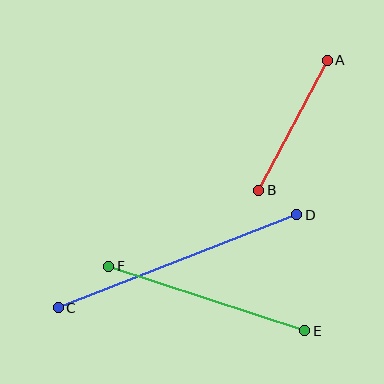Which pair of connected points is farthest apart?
Points C and D are farthest apart.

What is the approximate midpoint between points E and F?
The midpoint is at approximately (207, 299) pixels.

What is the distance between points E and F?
The distance is approximately 207 pixels.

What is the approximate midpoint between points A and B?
The midpoint is at approximately (293, 125) pixels.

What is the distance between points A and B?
The distance is approximately 147 pixels.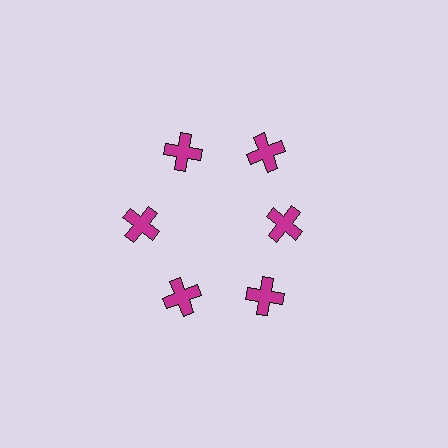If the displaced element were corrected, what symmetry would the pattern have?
It would have 6-fold rotational symmetry — the pattern would map onto itself every 60 degrees.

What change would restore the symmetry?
The symmetry would be restored by moving it outward, back onto the ring so that all 6 crosses sit at equal angles and equal distance from the center.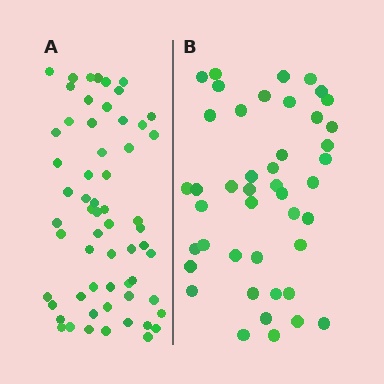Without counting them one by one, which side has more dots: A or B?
Region A (the left region) has more dots.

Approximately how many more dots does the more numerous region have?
Region A has approximately 15 more dots than region B.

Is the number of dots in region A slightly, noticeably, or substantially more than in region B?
Region A has noticeably more, but not dramatically so. The ratio is roughly 1.4 to 1.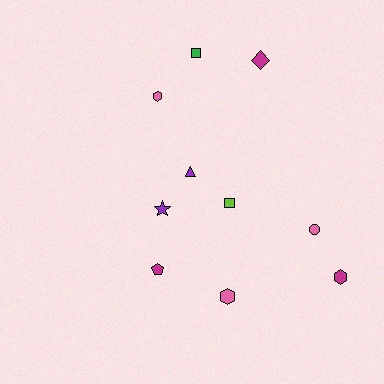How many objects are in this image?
There are 10 objects.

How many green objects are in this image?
There is 1 green object.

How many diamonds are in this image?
There is 1 diamond.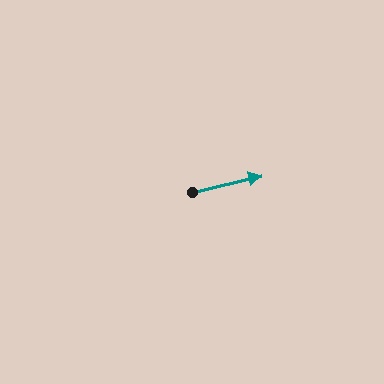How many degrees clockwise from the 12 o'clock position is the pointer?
Approximately 76 degrees.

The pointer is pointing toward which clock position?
Roughly 3 o'clock.